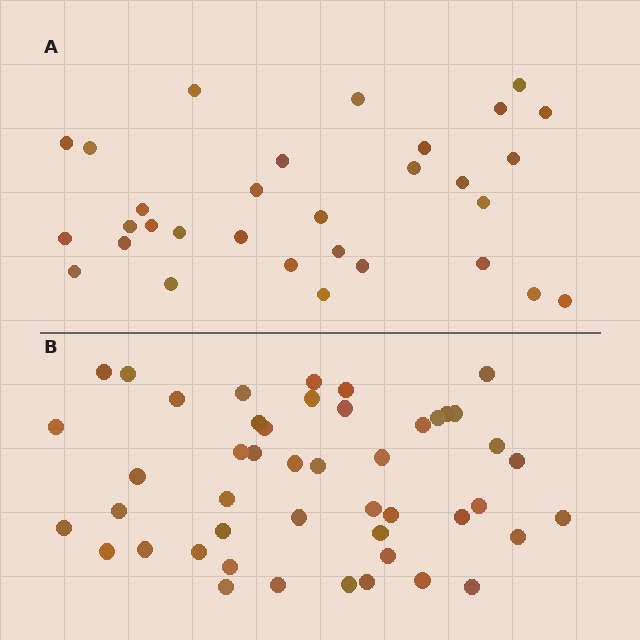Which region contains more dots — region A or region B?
Region B (the bottom region) has more dots.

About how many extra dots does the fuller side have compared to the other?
Region B has approximately 15 more dots than region A.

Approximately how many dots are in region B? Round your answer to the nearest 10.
About 50 dots. (The exact count is 47, which rounds to 50.)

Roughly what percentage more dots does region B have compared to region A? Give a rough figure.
About 50% more.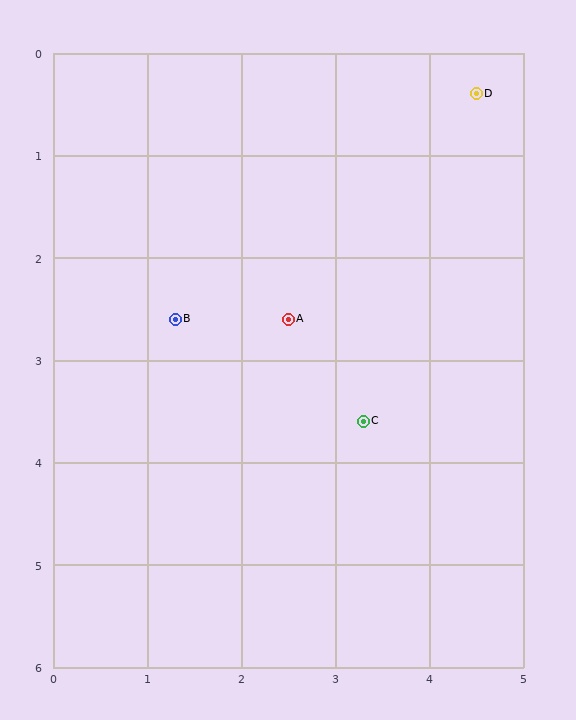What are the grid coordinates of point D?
Point D is at approximately (4.5, 0.4).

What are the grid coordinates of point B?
Point B is at approximately (1.3, 2.6).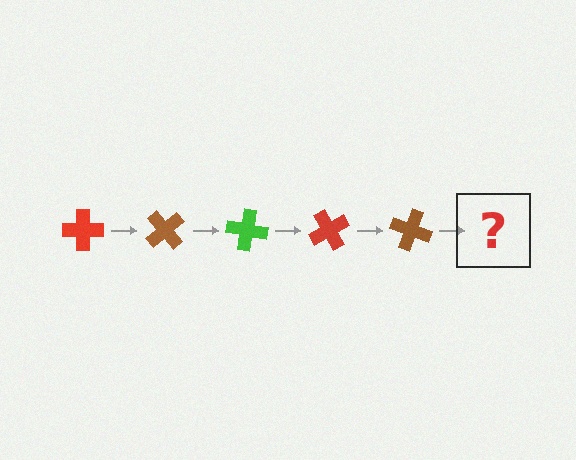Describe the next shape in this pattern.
It should be a green cross, rotated 250 degrees from the start.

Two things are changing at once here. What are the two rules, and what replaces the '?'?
The two rules are that it rotates 50 degrees each step and the color cycles through red, brown, and green. The '?' should be a green cross, rotated 250 degrees from the start.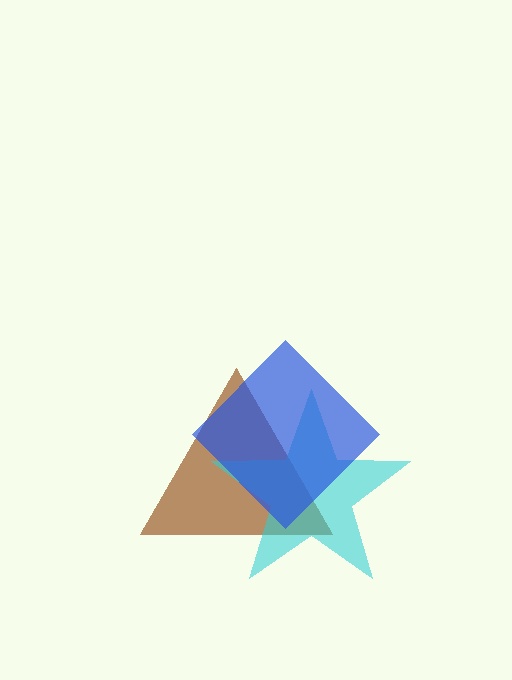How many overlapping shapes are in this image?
There are 3 overlapping shapes in the image.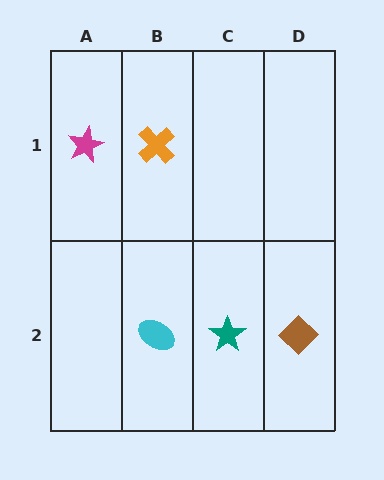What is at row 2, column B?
A cyan ellipse.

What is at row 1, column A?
A magenta star.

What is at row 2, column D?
A brown diamond.